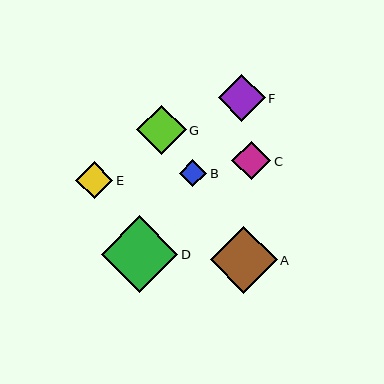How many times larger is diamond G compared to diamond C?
Diamond G is approximately 1.3 times the size of diamond C.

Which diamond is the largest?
Diamond D is the largest with a size of approximately 76 pixels.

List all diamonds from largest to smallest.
From largest to smallest: D, A, G, F, C, E, B.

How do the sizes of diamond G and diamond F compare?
Diamond G and diamond F are approximately the same size.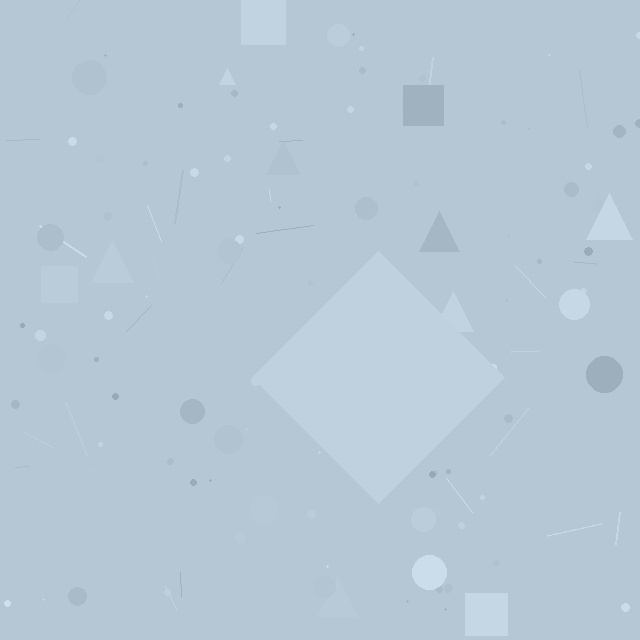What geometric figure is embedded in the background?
A diamond is embedded in the background.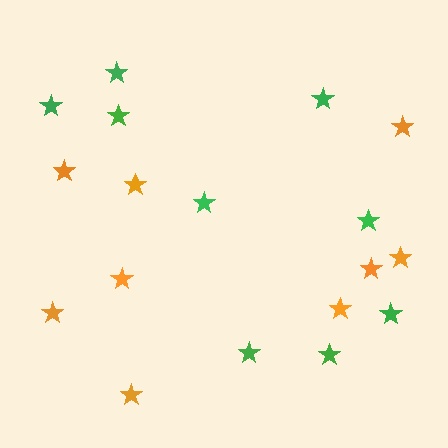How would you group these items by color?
There are 2 groups: one group of orange stars (9) and one group of green stars (9).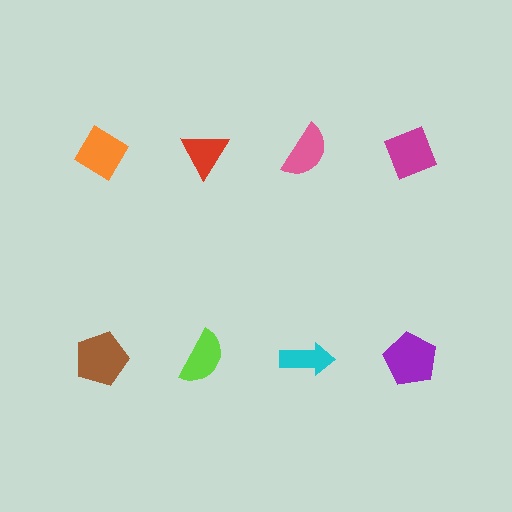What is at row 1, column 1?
An orange diamond.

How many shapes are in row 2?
4 shapes.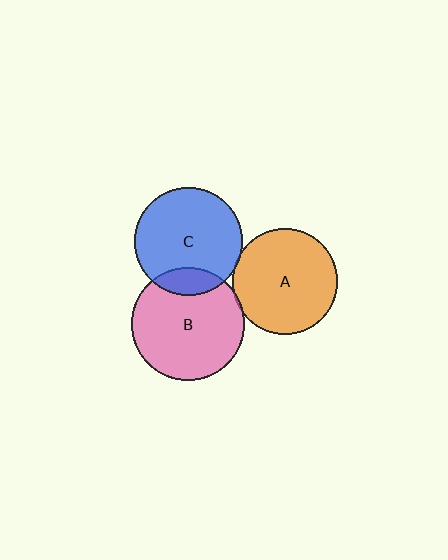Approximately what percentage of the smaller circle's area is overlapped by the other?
Approximately 15%.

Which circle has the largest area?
Circle B (pink).